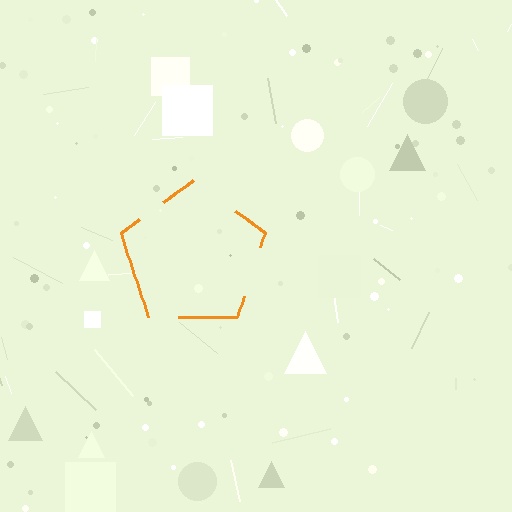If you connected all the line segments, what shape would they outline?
They would outline a pentagon.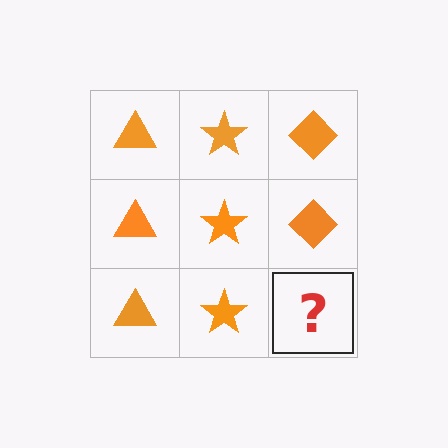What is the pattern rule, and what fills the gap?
The rule is that each column has a consistent shape. The gap should be filled with an orange diamond.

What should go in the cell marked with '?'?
The missing cell should contain an orange diamond.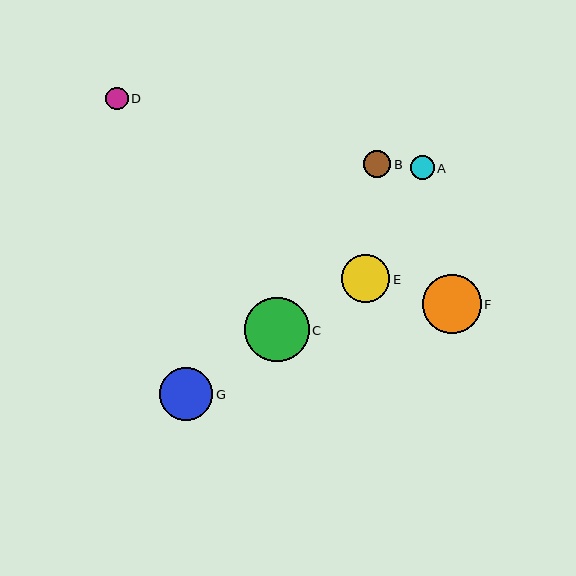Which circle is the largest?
Circle C is the largest with a size of approximately 65 pixels.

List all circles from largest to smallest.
From largest to smallest: C, F, G, E, B, A, D.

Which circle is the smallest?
Circle D is the smallest with a size of approximately 23 pixels.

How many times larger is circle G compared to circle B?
Circle G is approximately 1.9 times the size of circle B.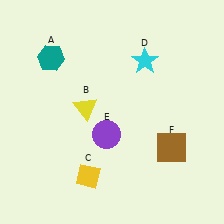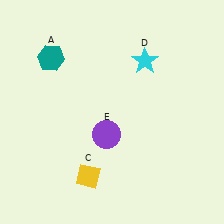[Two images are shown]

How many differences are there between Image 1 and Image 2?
There are 2 differences between the two images.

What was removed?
The yellow triangle (B), the brown square (F) were removed in Image 2.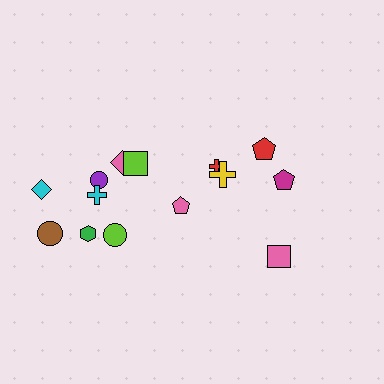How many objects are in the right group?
There are 6 objects.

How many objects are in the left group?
There are 8 objects.